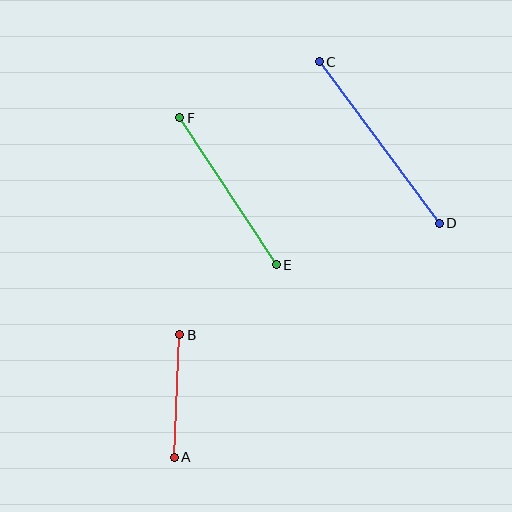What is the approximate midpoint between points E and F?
The midpoint is at approximately (228, 191) pixels.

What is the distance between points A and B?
The distance is approximately 122 pixels.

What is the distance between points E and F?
The distance is approximately 176 pixels.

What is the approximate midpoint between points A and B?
The midpoint is at approximately (177, 396) pixels.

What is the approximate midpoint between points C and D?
The midpoint is at approximately (379, 142) pixels.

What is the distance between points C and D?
The distance is approximately 201 pixels.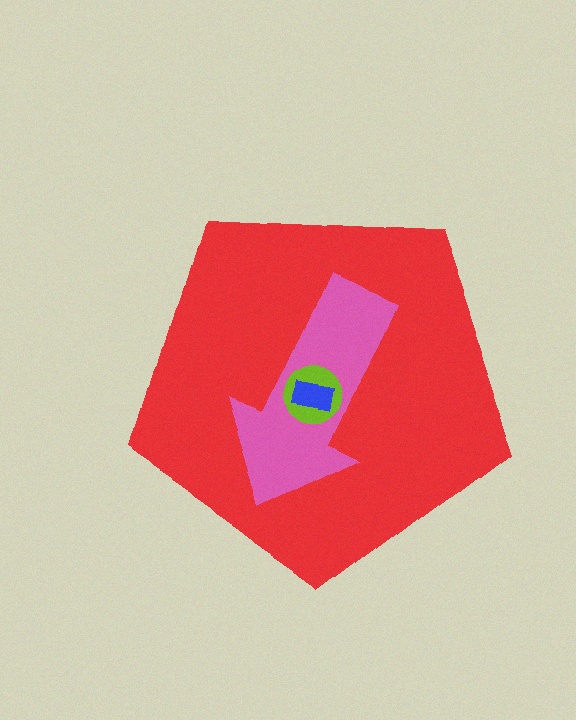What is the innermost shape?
The blue rectangle.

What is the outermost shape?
The red pentagon.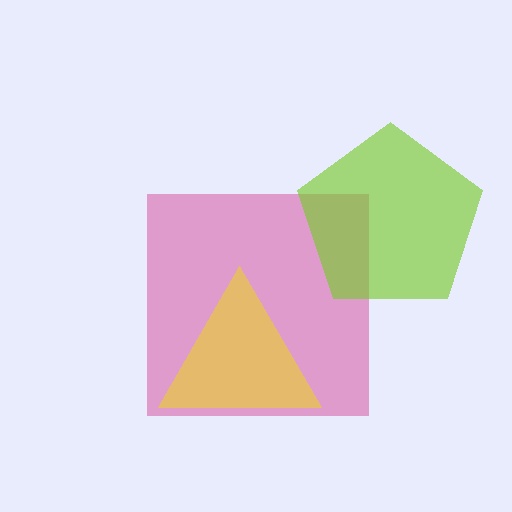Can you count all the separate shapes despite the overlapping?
Yes, there are 3 separate shapes.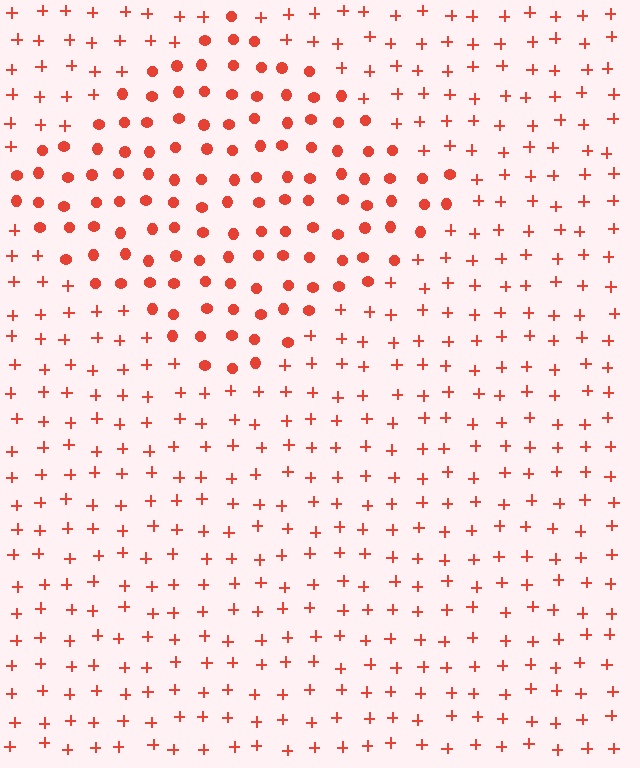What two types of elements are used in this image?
The image uses circles inside the diamond region and plus signs outside it.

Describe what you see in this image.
The image is filled with small red elements arranged in a uniform grid. A diamond-shaped region contains circles, while the surrounding area contains plus signs. The boundary is defined purely by the change in element shape.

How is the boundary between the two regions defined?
The boundary is defined by a change in element shape: circles inside vs. plus signs outside. All elements share the same color and spacing.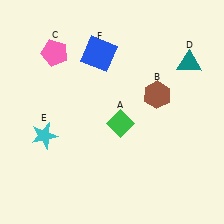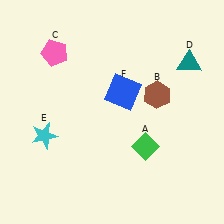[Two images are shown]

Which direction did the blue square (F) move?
The blue square (F) moved down.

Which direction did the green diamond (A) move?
The green diamond (A) moved right.